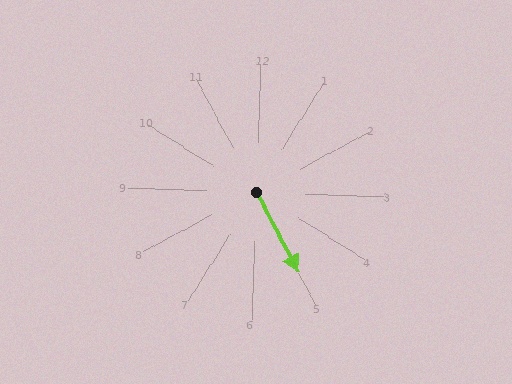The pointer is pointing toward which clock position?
Roughly 5 o'clock.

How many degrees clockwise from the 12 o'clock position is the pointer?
Approximately 150 degrees.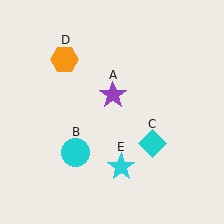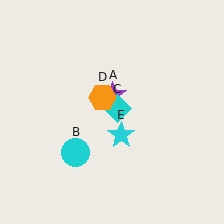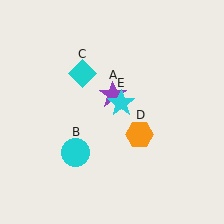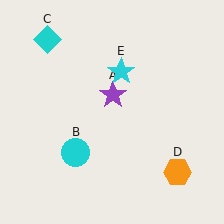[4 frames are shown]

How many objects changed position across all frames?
3 objects changed position: cyan diamond (object C), orange hexagon (object D), cyan star (object E).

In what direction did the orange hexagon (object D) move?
The orange hexagon (object D) moved down and to the right.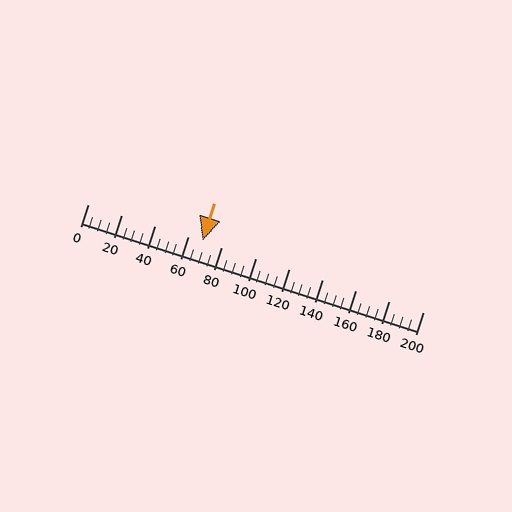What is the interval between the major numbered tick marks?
The major tick marks are spaced 20 units apart.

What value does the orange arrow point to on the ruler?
The orange arrow points to approximately 68.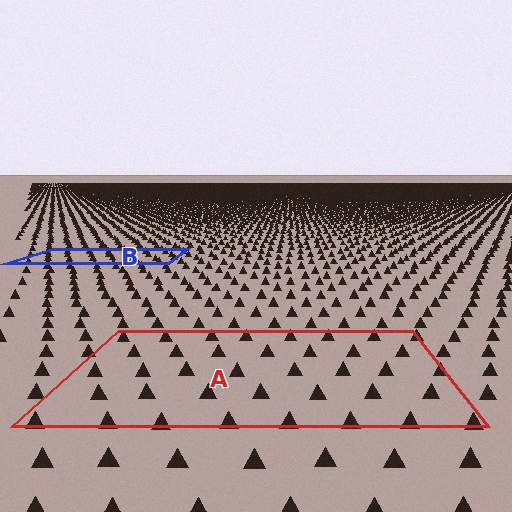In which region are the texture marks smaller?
The texture marks are smaller in region B, because it is farther away.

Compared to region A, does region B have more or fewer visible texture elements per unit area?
Region B has more texture elements per unit area — they are packed more densely because it is farther away.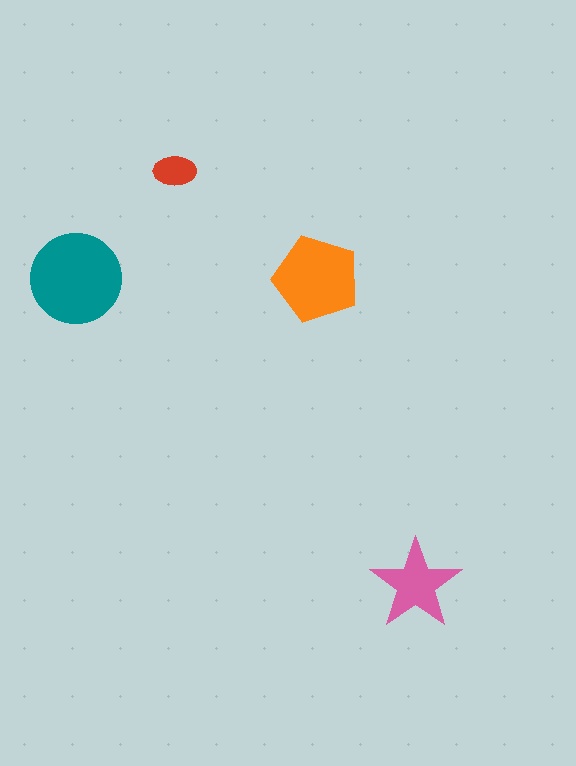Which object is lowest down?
The pink star is bottommost.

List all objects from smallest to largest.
The red ellipse, the pink star, the orange pentagon, the teal circle.